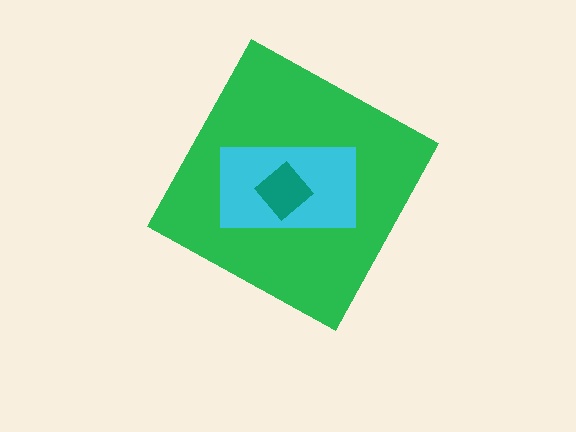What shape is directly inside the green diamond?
The cyan rectangle.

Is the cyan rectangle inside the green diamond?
Yes.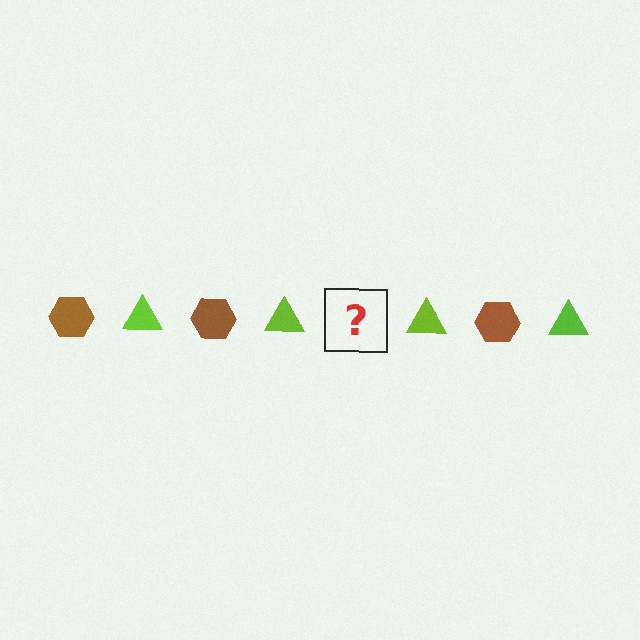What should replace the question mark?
The question mark should be replaced with a brown hexagon.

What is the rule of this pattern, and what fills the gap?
The rule is that the pattern alternates between brown hexagon and lime triangle. The gap should be filled with a brown hexagon.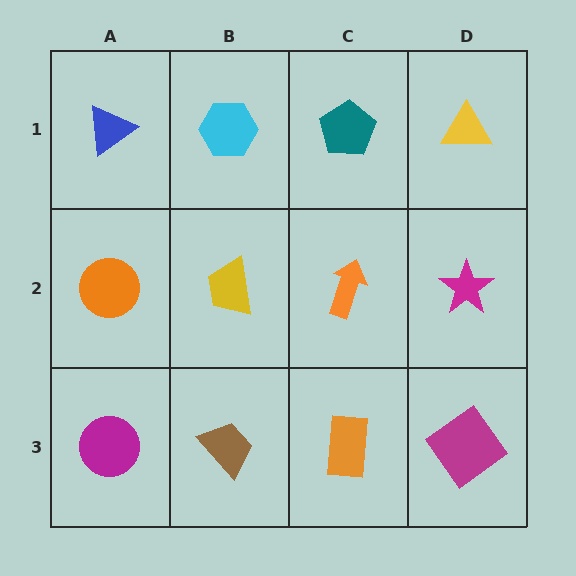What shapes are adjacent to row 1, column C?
An orange arrow (row 2, column C), a cyan hexagon (row 1, column B), a yellow triangle (row 1, column D).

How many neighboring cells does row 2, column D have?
3.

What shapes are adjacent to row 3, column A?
An orange circle (row 2, column A), a brown trapezoid (row 3, column B).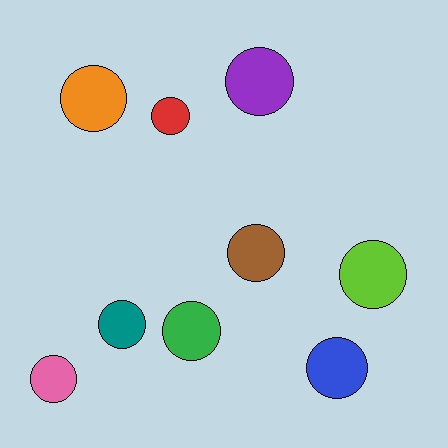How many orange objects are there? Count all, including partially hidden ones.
There is 1 orange object.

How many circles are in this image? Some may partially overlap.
There are 9 circles.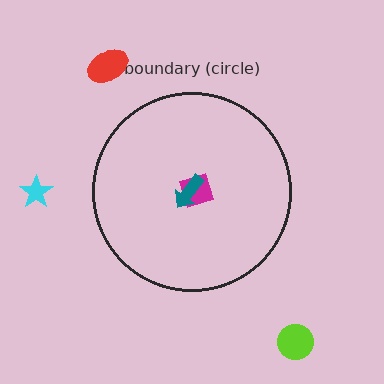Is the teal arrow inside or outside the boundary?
Inside.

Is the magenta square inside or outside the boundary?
Inside.